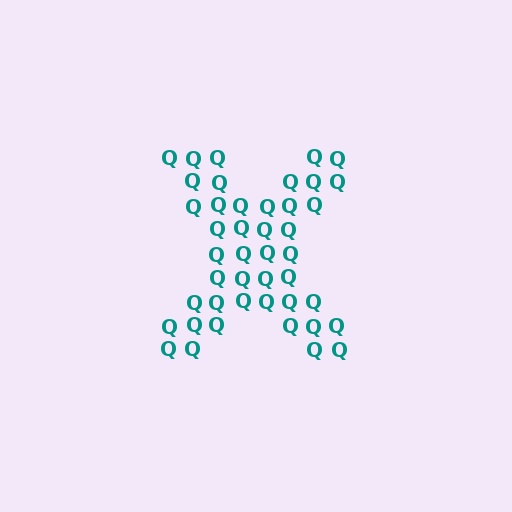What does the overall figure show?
The overall figure shows the letter X.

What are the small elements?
The small elements are letter Q's.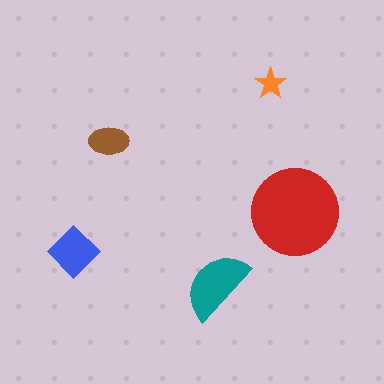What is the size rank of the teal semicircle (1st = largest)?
2nd.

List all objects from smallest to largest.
The orange star, the brown ellipse, the blue diamond, the teal semicircle, the red circle.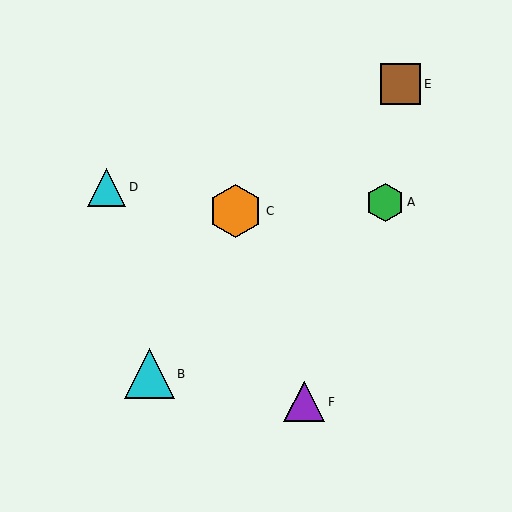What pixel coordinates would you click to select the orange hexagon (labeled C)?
Click at (236, 211) to select the orange hexagon C.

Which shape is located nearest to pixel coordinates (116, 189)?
The cyan triangle (labeled D) at (107, 187) is nearest to that location.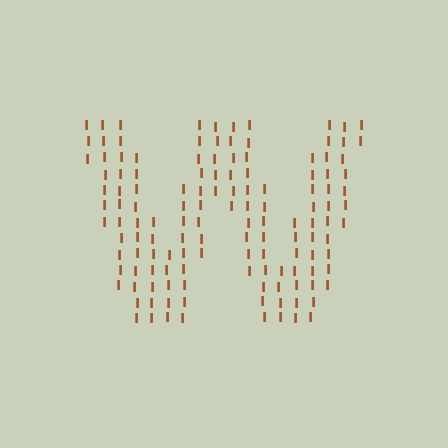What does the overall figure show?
The overall figure shows the letter W.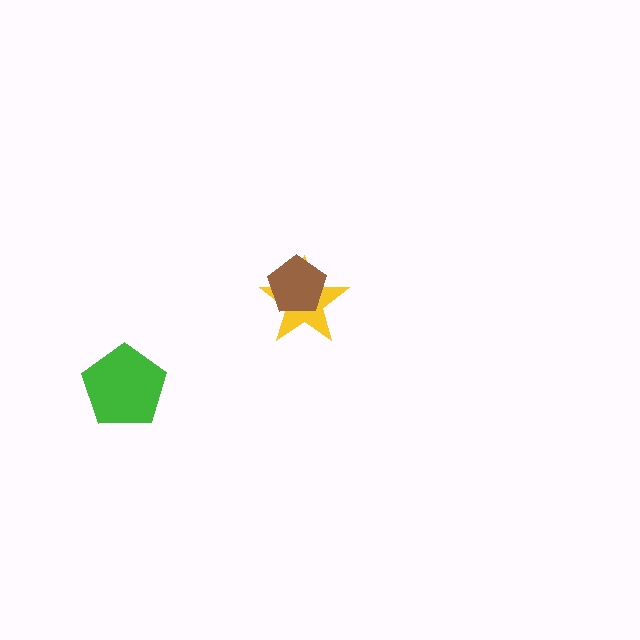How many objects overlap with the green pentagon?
0 objects overlap with the green pentagon.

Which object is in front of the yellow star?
The brown pentagon is in front of the yellow star.